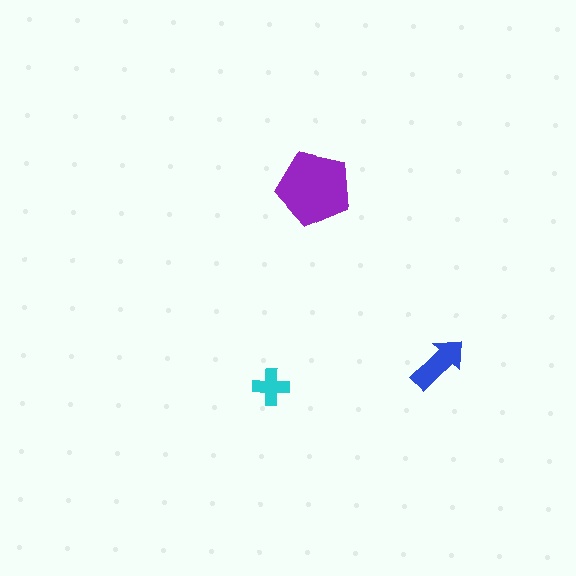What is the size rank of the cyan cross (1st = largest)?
3rd.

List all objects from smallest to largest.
The cyan cross, the blue arrow, the purple pentagon.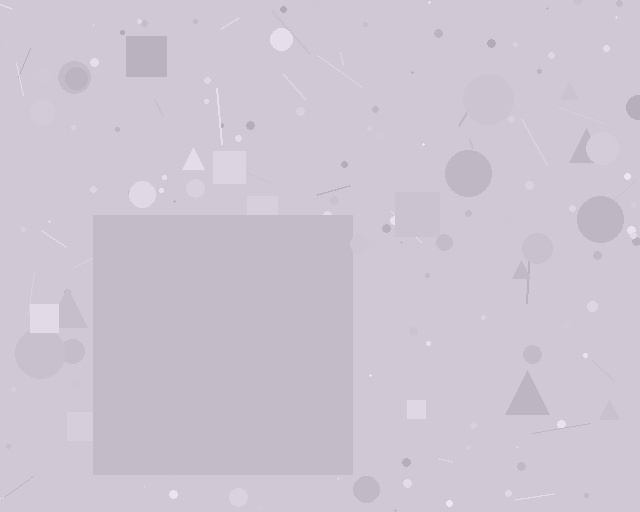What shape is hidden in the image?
A square is hidden in the image.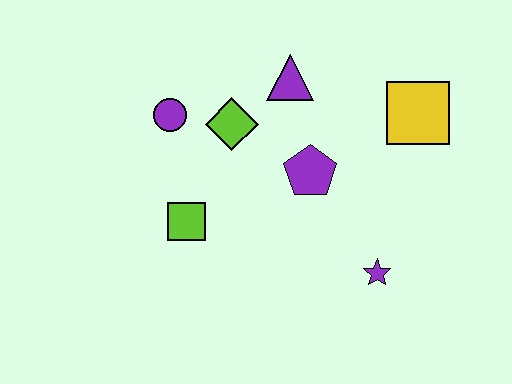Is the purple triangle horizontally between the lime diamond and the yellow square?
Yes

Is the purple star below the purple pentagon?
Yes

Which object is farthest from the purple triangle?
The purple star is farthest from the purple triangle.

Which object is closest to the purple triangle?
The lime diamond is closest to the purple triangle.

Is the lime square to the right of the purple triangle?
No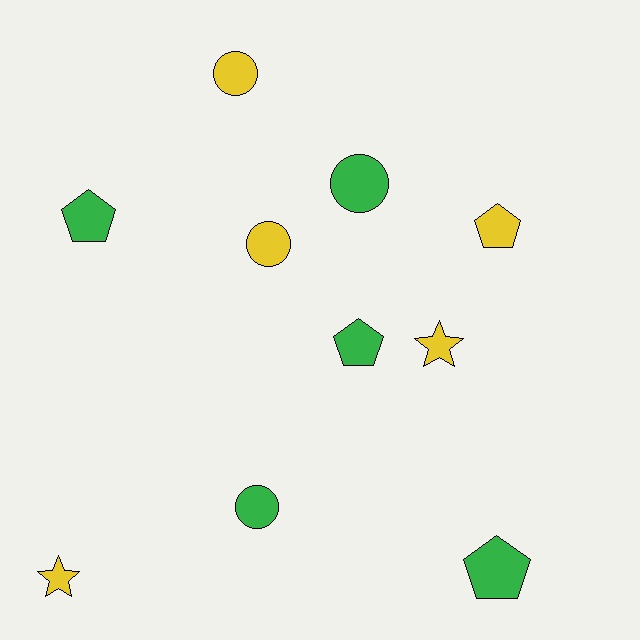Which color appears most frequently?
Yellow, with 5 objects.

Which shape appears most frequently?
Circle, with 4 objects.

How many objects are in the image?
There are 10 objects.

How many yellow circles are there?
There are 2 yellow circles.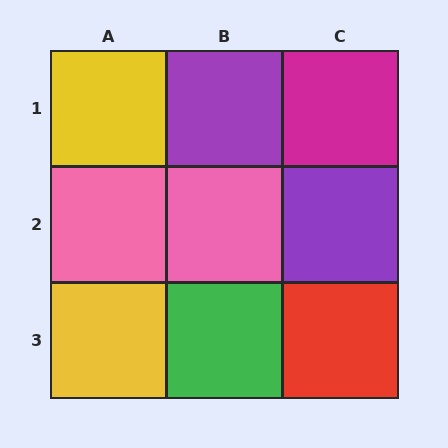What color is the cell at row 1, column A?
Yellow.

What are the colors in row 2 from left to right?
Pink, pink, purple.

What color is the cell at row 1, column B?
Purple.